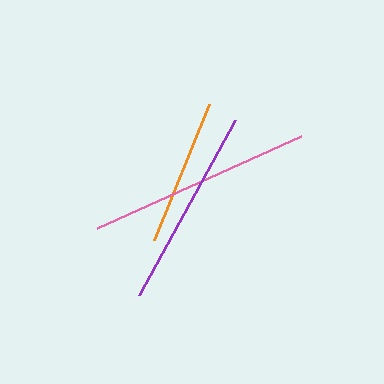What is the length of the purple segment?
The purple segment is approximately 200 pixels long.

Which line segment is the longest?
The pink line is the longest at approximately 223 pixels.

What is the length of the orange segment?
The orange segment is approximately 147 pixels long.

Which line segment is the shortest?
The orange line is the shortest at approximately 147 pixels.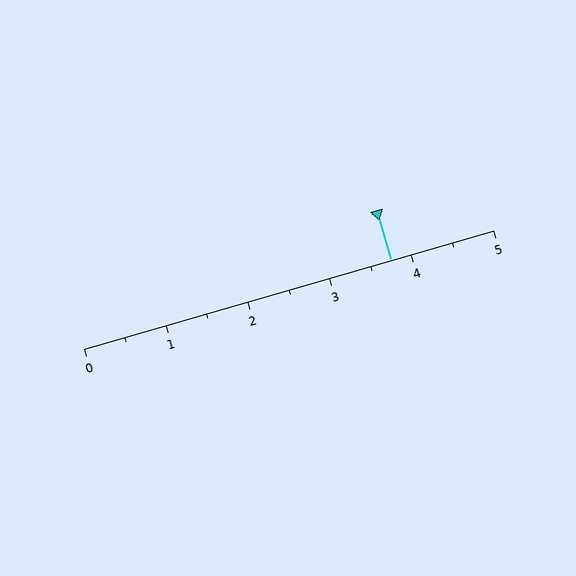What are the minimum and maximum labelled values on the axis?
The axis runs from 0 to 5.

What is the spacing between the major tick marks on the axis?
The major ticks are spaced 1 apart.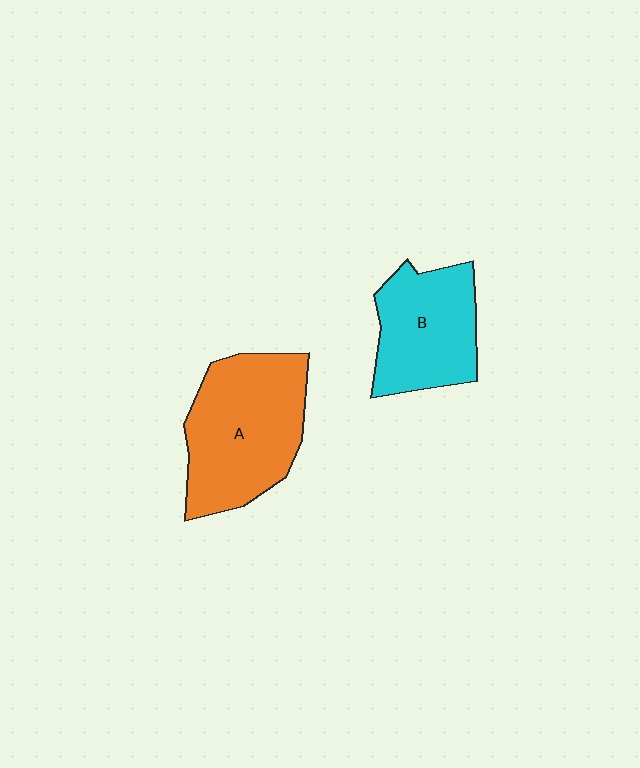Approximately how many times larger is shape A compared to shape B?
Approximately 1.3 times.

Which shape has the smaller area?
Shape B (cyan).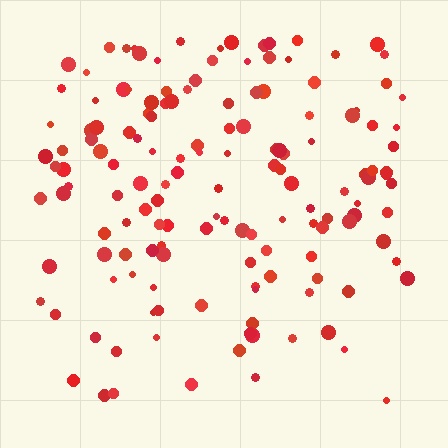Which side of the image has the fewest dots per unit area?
The bottom.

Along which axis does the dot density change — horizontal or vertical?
Vertical.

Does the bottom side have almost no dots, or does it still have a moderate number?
Still a moderate number, just noticeably fewer than the top.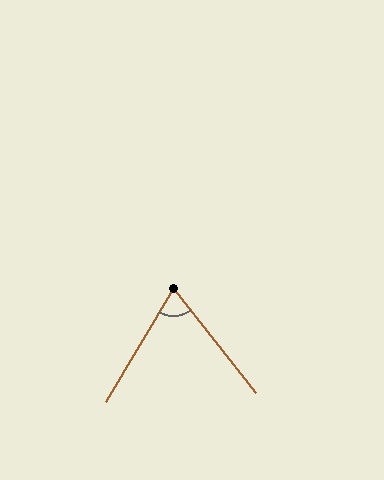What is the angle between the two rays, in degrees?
Approximately 70 degrees.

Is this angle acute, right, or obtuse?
It is acute.